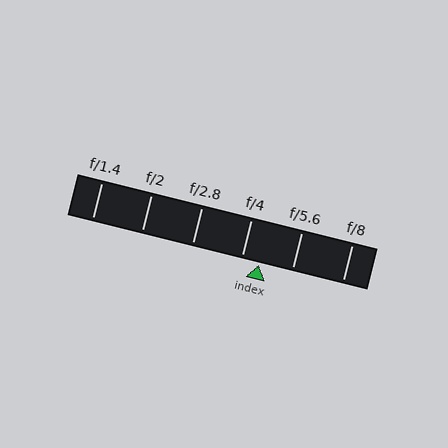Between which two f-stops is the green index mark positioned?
The index mark is between f/4 and f/5.6.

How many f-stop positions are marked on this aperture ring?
There are 6 f-stop positions marked.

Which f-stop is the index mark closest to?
The index mark is closest to f/4.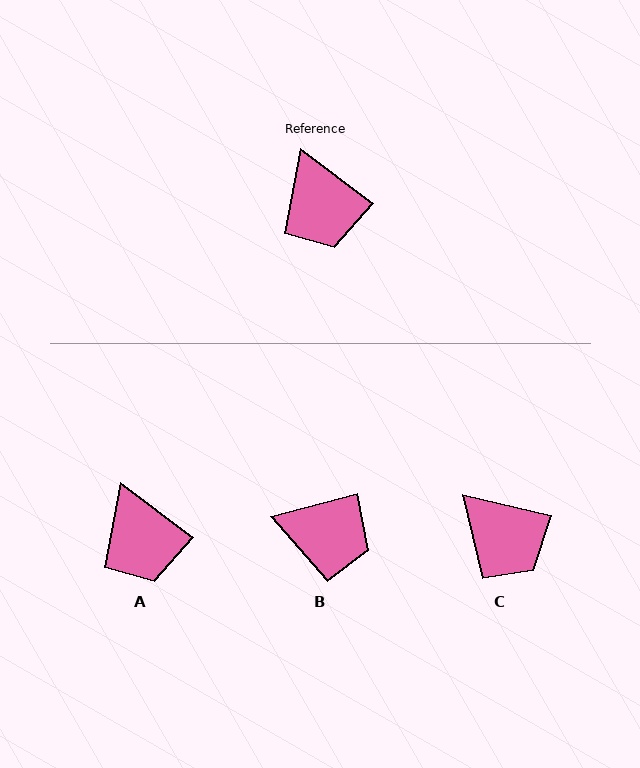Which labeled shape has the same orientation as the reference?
A.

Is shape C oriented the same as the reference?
No, it is off by about 24 degrees.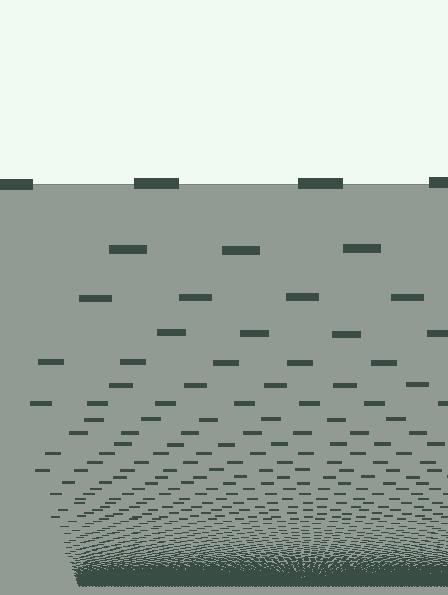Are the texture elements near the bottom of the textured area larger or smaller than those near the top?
Smaller. The gradient is inverted — elements near the bottom are smaller and denser.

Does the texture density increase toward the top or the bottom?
Density increases toward the bottom.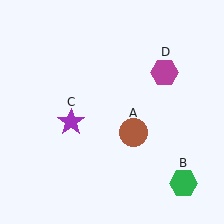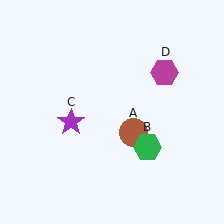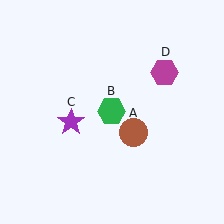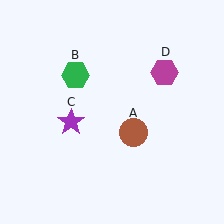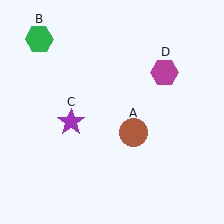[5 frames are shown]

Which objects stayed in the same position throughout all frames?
Brown circle (object A) and purple star (object C) and magenta hexagon (object D) remained stationary.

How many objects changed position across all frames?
1 object changed position: green hexagon (object B).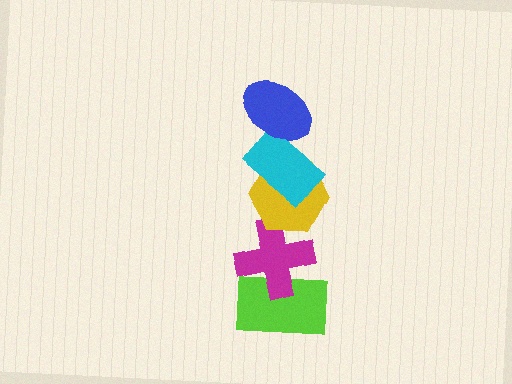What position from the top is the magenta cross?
The magenta cross is 4th from the top.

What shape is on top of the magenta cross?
The yellow hexagon is on top of the magenta cross.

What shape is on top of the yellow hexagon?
The cyan rectangle is on top of the yellow hexagon.